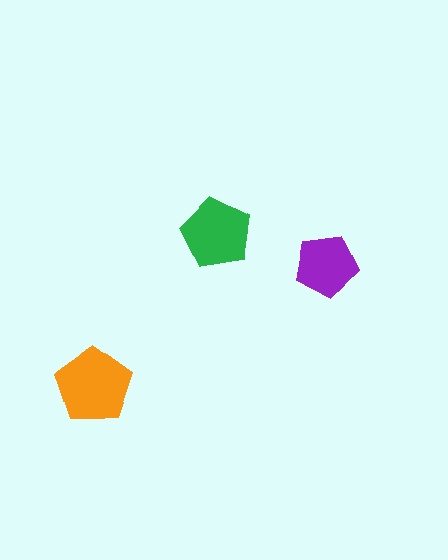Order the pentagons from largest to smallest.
the orange one, the green one, the purple one.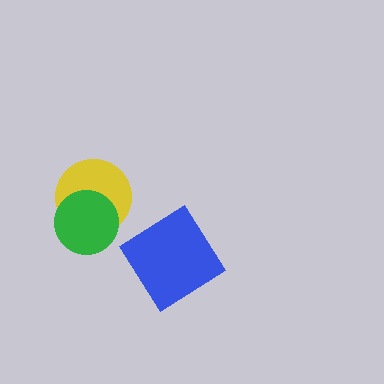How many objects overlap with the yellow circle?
1 object overlaps with the yellow circle.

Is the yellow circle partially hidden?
Yes, it is partially covered by another shape.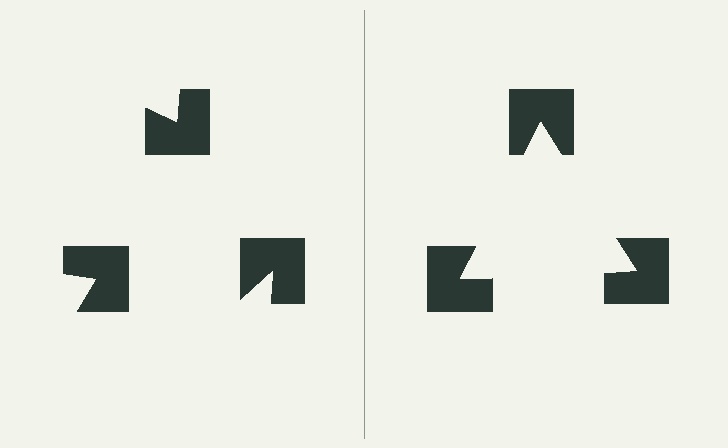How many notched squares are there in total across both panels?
6 — 3 on each side.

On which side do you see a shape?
An illusory triangle appears on the right side. On the left side the wedge cuts are rotated, so no coherent shape forms.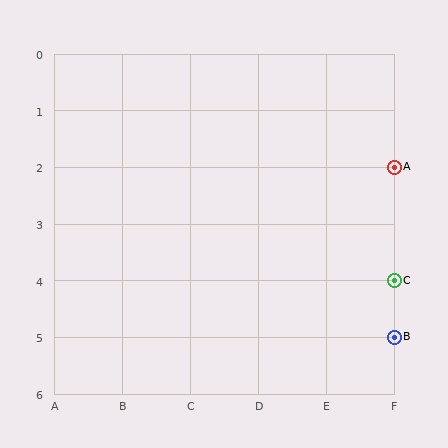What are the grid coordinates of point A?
Point A is at grid coordinates (F, 2).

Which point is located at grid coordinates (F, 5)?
Point B is at (F, 5).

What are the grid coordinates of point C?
Point C is at grid coordinates (F, 4).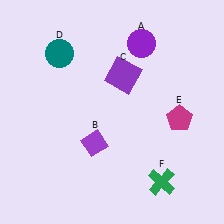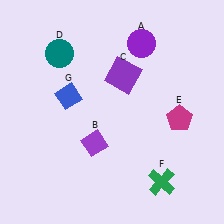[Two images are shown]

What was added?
A blue diamond (G) was added in Image 2.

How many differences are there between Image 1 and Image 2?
There is 1 difference between the two images.